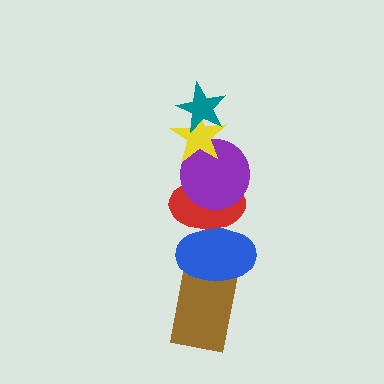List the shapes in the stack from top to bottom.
From top to bottom: the teal star, the yellow star, the purple circle, the red ellipse, the blue ellipse, the brown rectangle.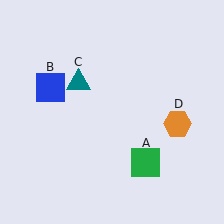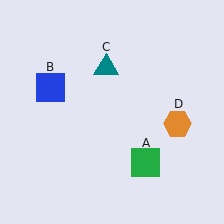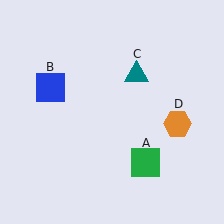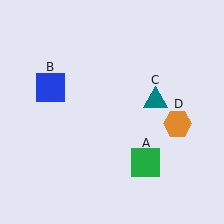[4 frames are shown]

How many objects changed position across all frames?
1 object changed position: teal triangle (object C).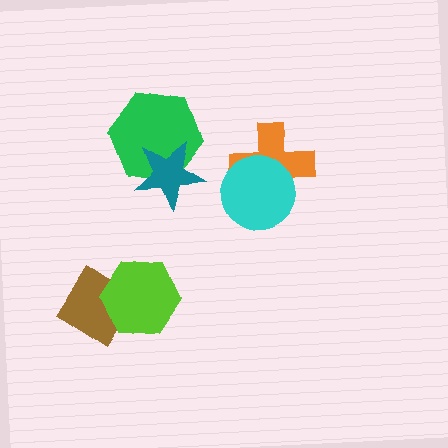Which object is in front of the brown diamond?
The lime hexagon is in front of the brown diamond.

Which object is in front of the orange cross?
The cyan circle is in front of the orange cross.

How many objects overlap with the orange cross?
1 object overlaps with the orange cross.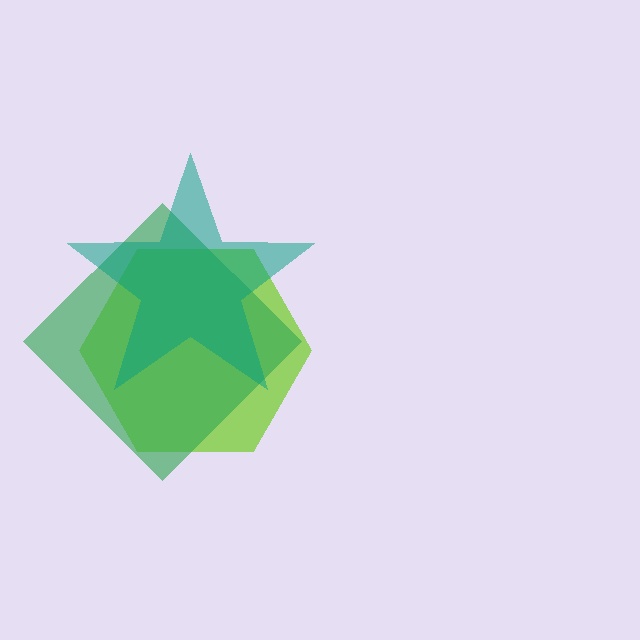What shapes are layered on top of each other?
The layered shapes are: a lime hexagon, a green diamond, a teal star.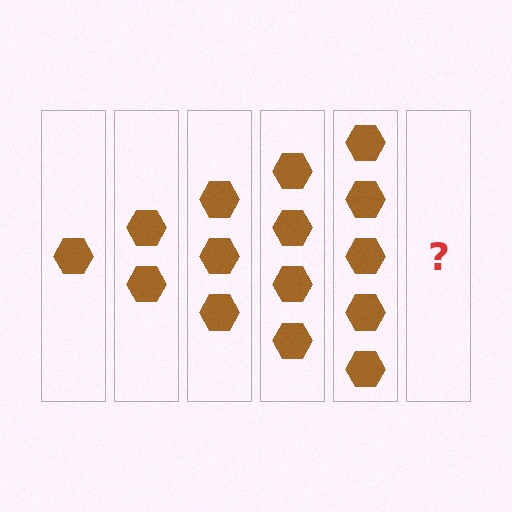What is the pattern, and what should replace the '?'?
The pattern is that each step adds one more hexagon. The '?' should be 6 hexagons.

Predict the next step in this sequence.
The next step is 6 hexagons.